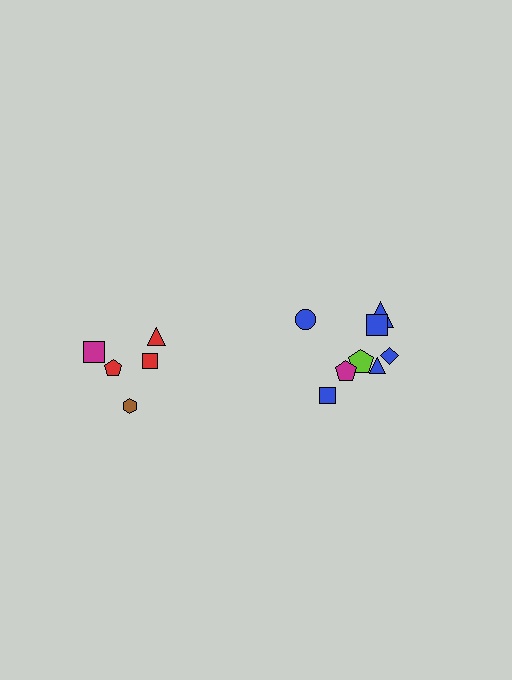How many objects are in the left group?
There are 5 objects.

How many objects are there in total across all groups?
There are 13 objects.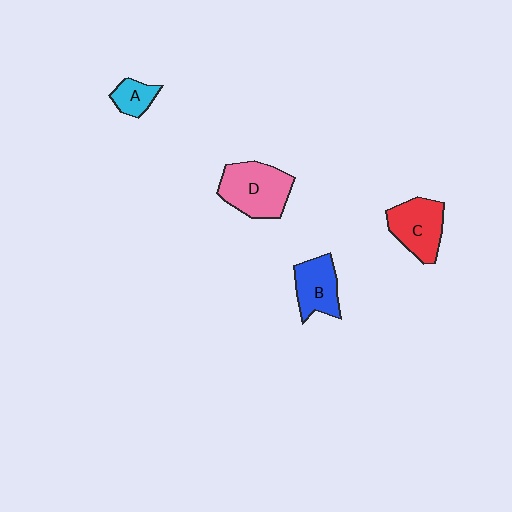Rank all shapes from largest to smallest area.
From largest to smallest: D (pink), C (red), B (blue), A (cyan).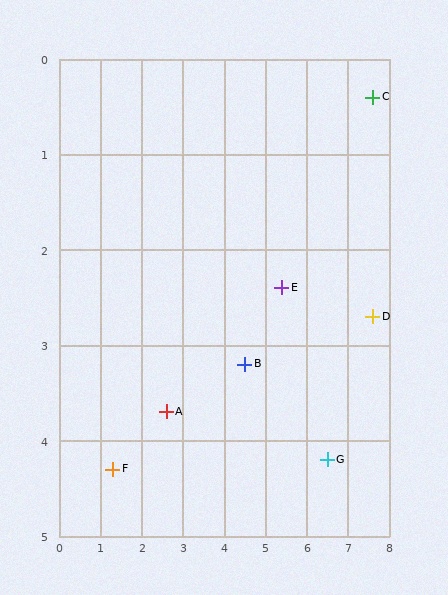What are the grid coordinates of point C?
Point C is at approximately (7.6, 0.4).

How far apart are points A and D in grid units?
Points A and D are about 5.1 grid units apart.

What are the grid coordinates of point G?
Point G is at approximately (6.5, 4.2).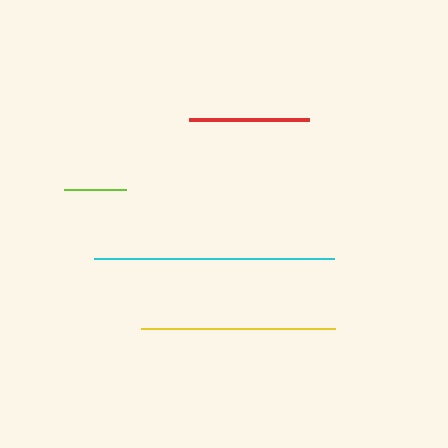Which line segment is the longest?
The cyan line is the longest at approximately 239 pixels.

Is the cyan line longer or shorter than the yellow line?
The cyan line is longer than the yellow line.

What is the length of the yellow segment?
The yellow segment is approximately 194 pixels long.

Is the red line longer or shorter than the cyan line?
The cyan line is longer than the red line.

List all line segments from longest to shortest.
From longest to shortest: cyan, yellow, red, lime.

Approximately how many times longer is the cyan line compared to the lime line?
The cyan line is approximately 3.8 times the length of the lime line.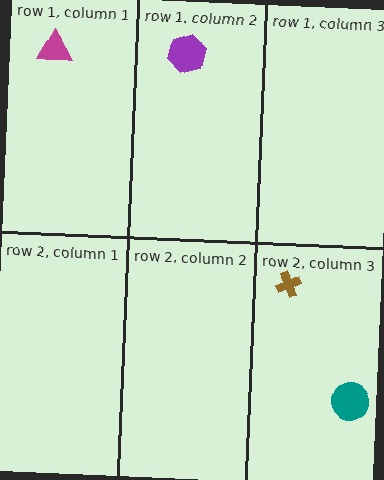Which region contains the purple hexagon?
The row 1, column 2 region.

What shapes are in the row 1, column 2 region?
The purple hexagon.